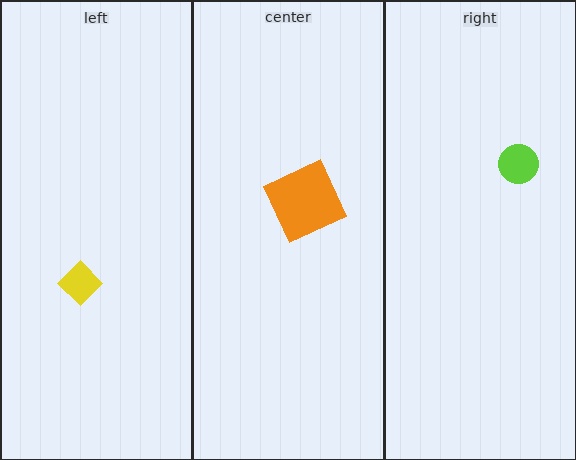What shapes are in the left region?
The yellow diamond.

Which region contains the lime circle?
The right region.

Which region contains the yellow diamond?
The left region.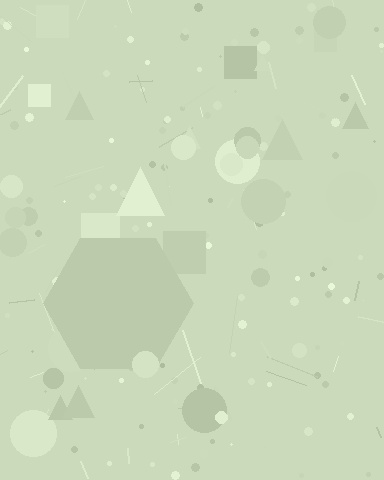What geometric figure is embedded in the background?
A hexagon is embedded in the background.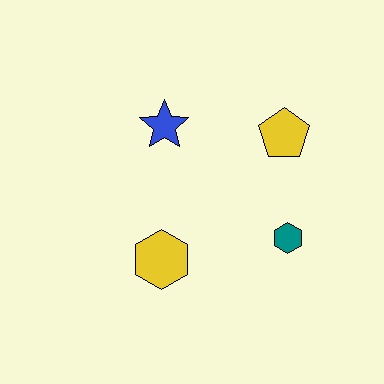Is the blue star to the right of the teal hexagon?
No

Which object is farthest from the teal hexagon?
The blue star is farthest from the teal hexagon.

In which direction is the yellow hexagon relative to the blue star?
The yellow hexagon is below the blue star.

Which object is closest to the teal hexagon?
The yellow pentagon is closest to the teal hexagon.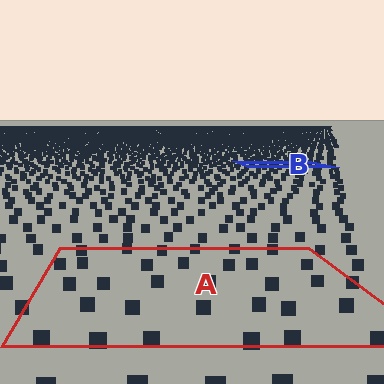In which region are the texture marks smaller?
The texture marks are smaller in region B, because it is farther away.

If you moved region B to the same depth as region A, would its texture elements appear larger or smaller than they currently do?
They would appear larger. At a closer depth, the same texture elements are projected at a bigger on-screen size.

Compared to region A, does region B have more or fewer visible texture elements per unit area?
Region B has more texture elements per unit area — they are packed more densely because it is farther away.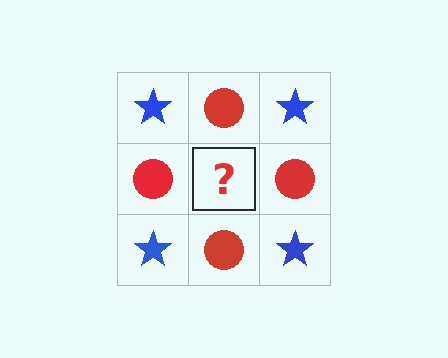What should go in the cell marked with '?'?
The missing cell should contain a blue star.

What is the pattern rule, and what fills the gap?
The rule is that it alternates blue star and red circle in a checkerboard pattern. The gap should be filled with a blue star.